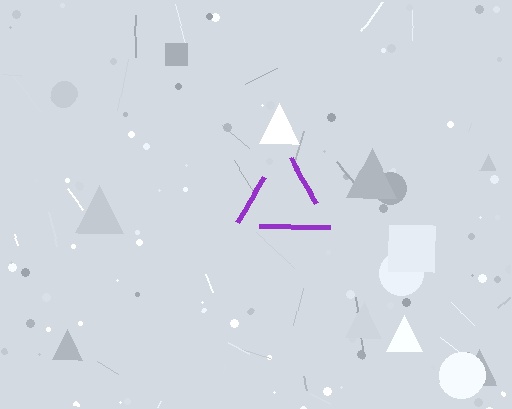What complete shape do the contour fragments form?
The contour fragments form a triangle.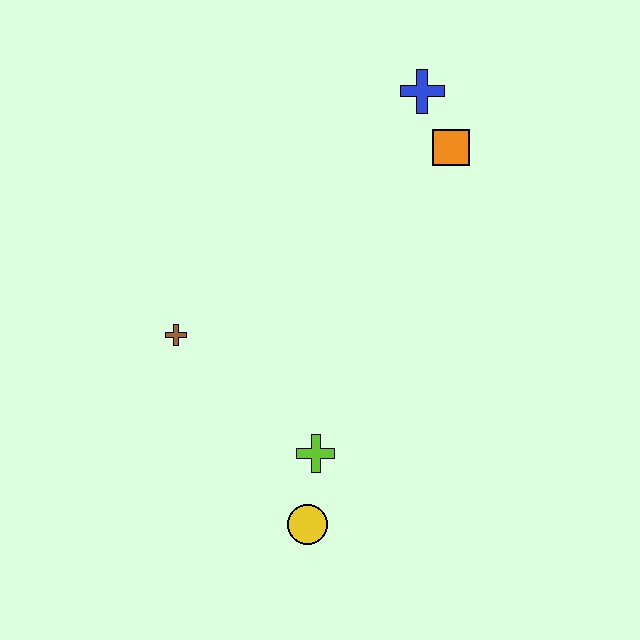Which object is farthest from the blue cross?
The yellow circle is farthest from the blue cross.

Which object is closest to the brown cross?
The lime cross is closest to the brown cross.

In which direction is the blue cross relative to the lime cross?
The blue cross is above the lime cross.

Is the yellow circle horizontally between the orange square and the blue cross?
No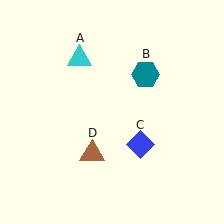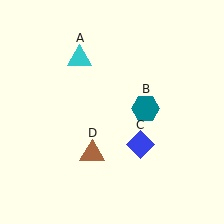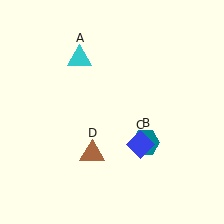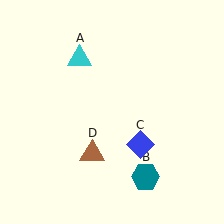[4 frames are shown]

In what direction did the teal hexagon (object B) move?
The teal hexagon (object B) moved down.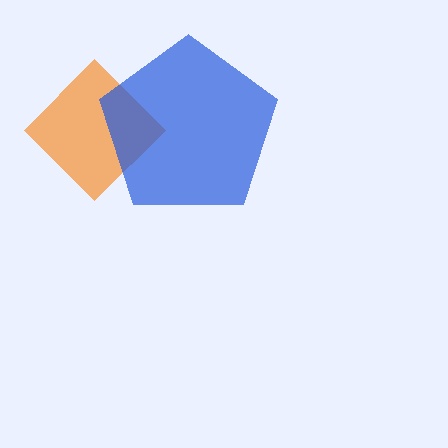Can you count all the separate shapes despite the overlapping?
Yes, there are 2 separate shapes.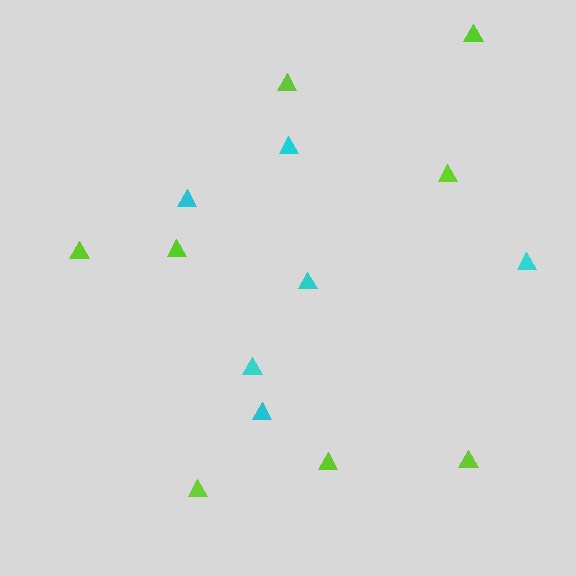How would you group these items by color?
There are 2 groups: one group of lime triangles (8) and one group of cyan triangles (6).